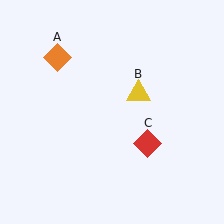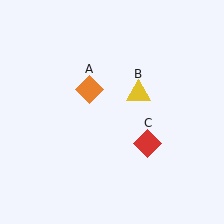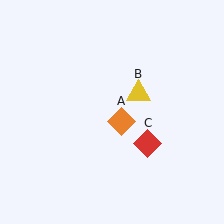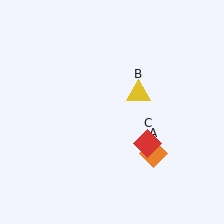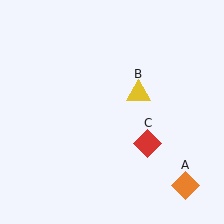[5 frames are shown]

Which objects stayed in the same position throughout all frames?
Yellow triangle (object B) and red diamond (object C) remained stationary.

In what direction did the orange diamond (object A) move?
The orange diamond (object A) moved down and to the right.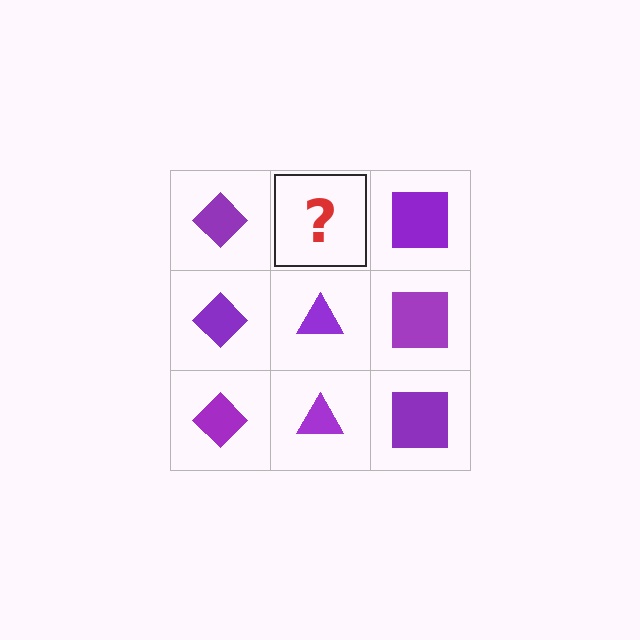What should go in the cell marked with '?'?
The missing cell should contain a purple triangle.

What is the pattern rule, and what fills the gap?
The rule is that each column has a consistent shape. The gap should be filled with a purple triangle.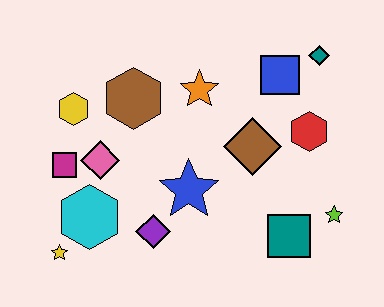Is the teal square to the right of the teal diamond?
No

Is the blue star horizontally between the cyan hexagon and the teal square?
Yes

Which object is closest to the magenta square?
The pink diamond is closest to the magenta square.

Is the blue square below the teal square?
No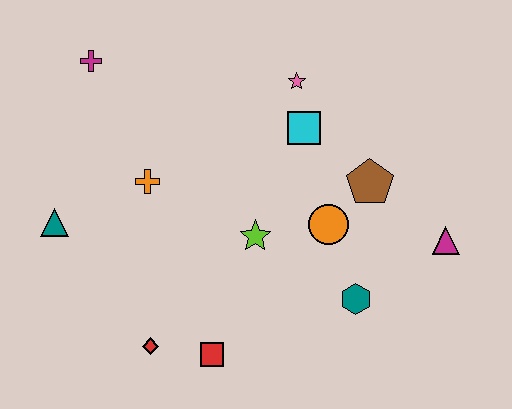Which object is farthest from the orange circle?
The magenta cross is farthest from the orange circle.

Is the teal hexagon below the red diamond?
No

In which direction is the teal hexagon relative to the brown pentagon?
The teal hexagon is below the brown pentagon.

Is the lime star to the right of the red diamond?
Yes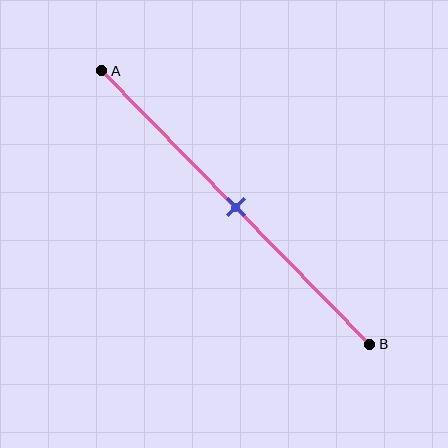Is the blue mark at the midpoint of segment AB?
Yes, the mark is approximately at the midpoint.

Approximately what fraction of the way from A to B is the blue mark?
The blue mark is approximately 50% of the way from A to B.